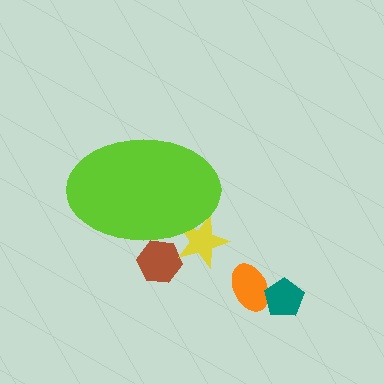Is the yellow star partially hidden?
Yes, the yellow star is partially hidden behind the lime ellipse.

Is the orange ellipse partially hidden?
No, the orange ellipse is fully visible.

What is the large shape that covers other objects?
A lime ellipse.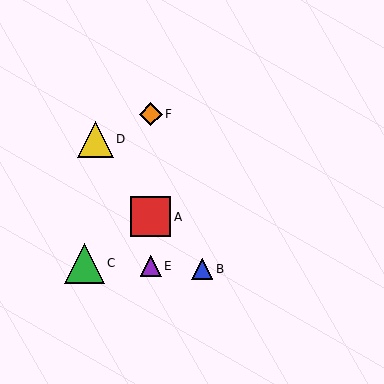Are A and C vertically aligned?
No, A is at x≈151 and C is at x≈85.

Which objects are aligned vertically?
Objects A, E, F are aligned vertically.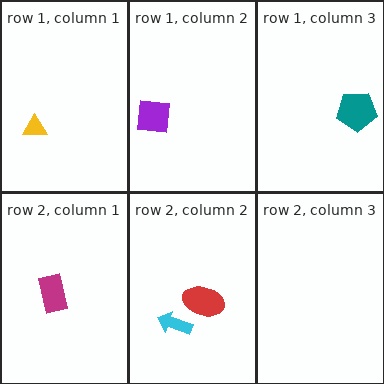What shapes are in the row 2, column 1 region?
The magenta rectangle.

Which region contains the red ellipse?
The row 2, column 2 region.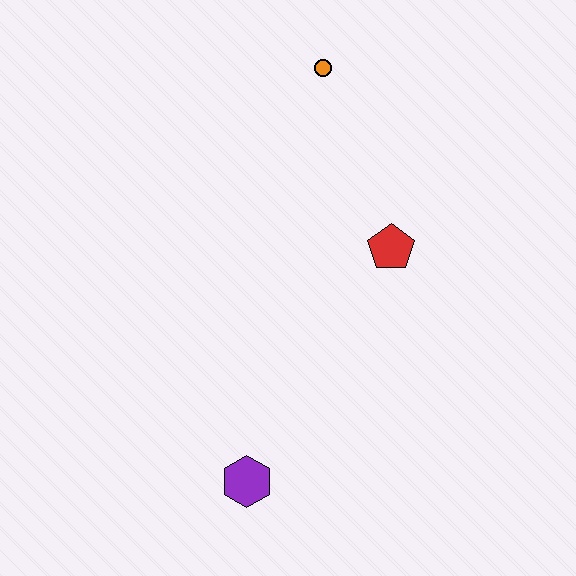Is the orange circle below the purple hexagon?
No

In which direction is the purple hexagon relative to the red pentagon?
The purple hexagon is below the red pentagon.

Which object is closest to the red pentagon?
The orange circle is closest to the red pentagon.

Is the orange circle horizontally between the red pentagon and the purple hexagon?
Yes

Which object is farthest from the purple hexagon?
The orange circle is farthest from the purple hexagon.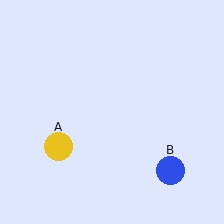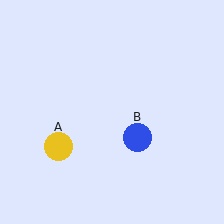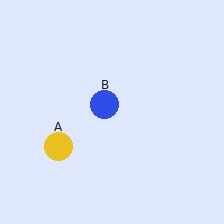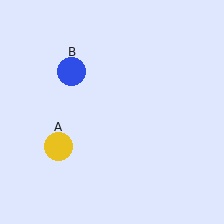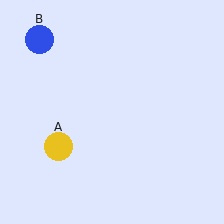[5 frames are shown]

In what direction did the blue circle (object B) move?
The blue circle (object B) moved up and to the left.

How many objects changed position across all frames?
1 object changed position: blue circle (object B).